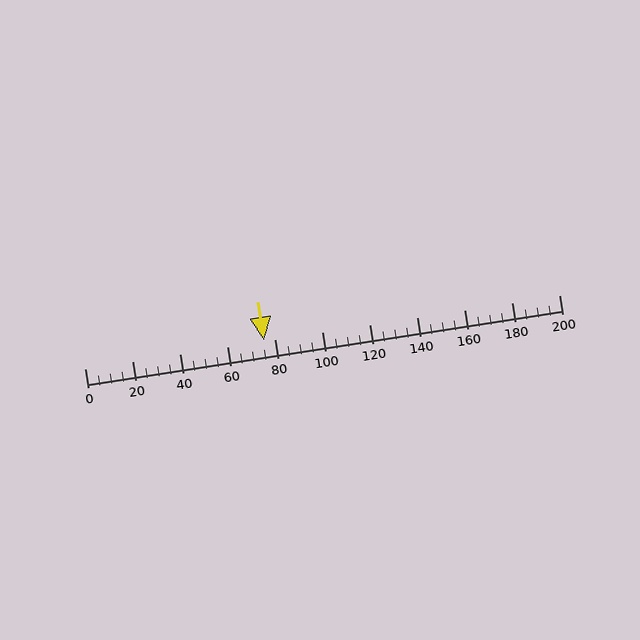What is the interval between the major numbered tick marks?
The major tick marks are spaced 20 units apart.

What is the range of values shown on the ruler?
The ruler shows values from 0 to 200.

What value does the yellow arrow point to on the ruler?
The yellow arrow points to approximately 76.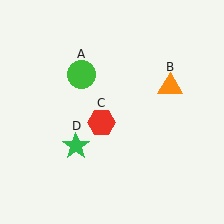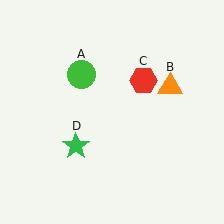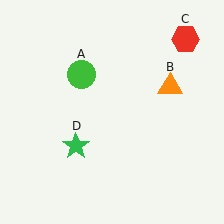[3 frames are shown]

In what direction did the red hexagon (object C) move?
The red hexagon (object C) moved up and to the right.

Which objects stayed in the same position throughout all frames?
Green circle (object A) and orange triangle (object B) and green star (object D) remained stationary.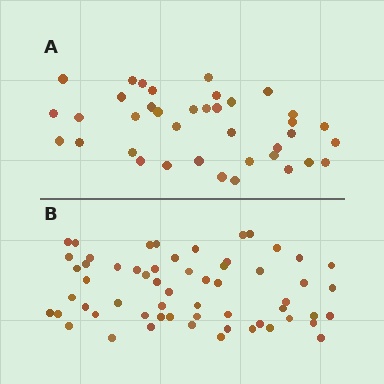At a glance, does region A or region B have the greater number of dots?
Region B (the bottom region) has more dots.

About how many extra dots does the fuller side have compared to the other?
Region B has approximately 20 more dots than region A.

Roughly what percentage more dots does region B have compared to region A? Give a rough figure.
About 55% more.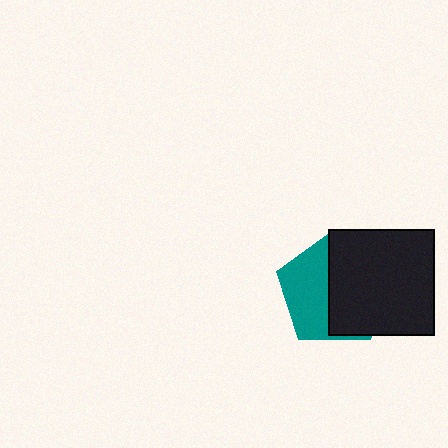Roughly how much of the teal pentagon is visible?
A small part of it is visible (roughly 44%).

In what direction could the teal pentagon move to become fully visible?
The teal pentagon could move left. That would shift it out from behind the black rectangle entirely.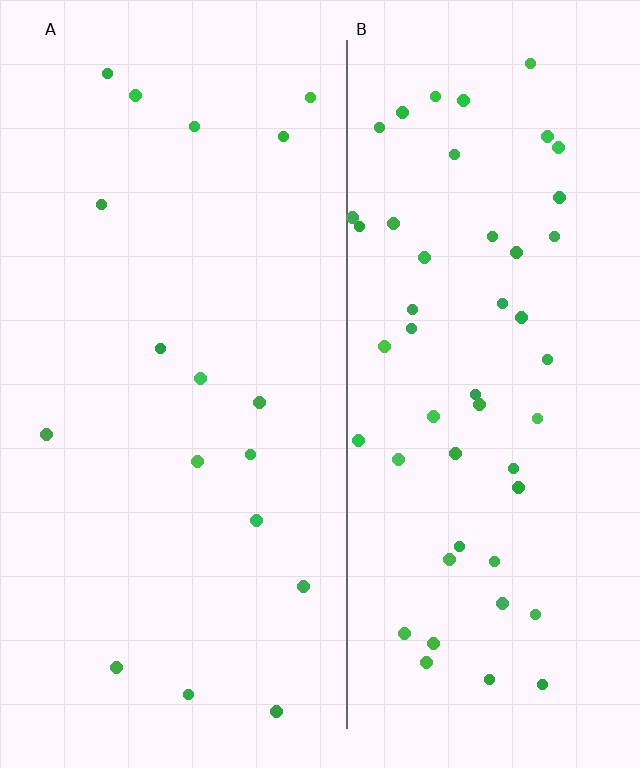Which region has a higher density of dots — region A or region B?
B (the right).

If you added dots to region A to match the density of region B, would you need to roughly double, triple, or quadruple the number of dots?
Approximately triple.